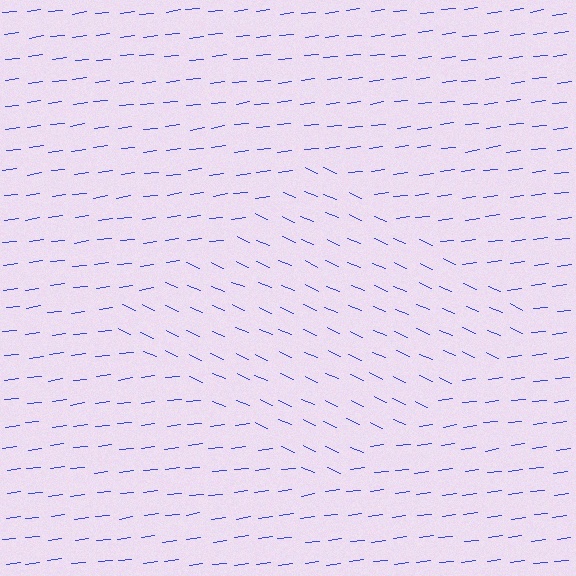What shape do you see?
I see a diamond.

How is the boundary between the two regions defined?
The boundary is defined purely by a change in line orientation (approximately 31 degrees difference). All lines are the same color and thickness.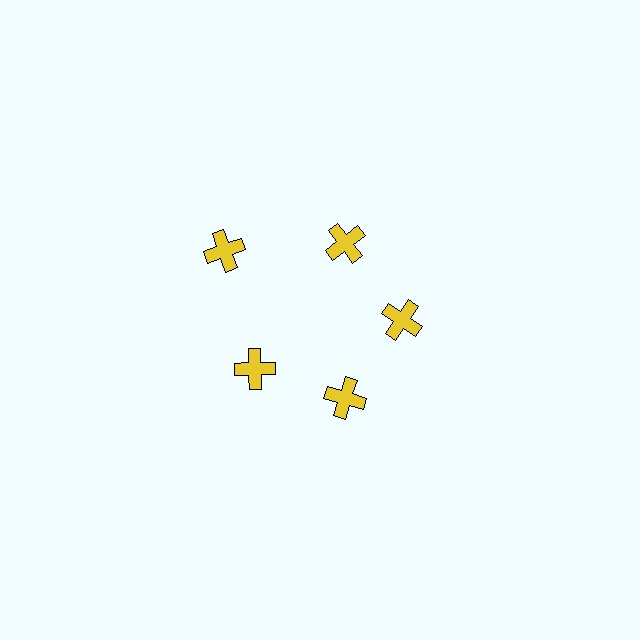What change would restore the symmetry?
The symmetry would be restored by moving it inward, back onto the ring so that all 5 crosses sit at equal angles and equal distance from the center.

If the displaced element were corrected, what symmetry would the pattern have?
It would have 5-fold rotational symmetry — the pattern would map onto itself every 72 degrees.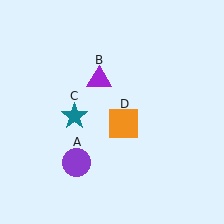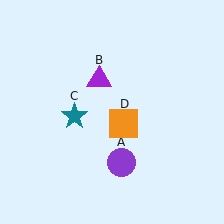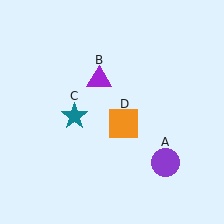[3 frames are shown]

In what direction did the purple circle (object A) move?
The purple circle (object A) moved right.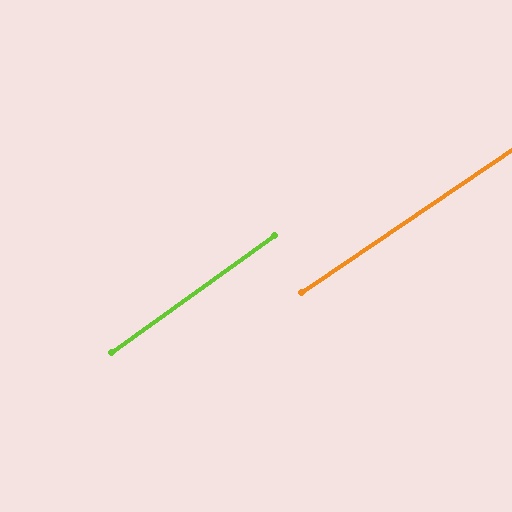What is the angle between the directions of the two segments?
Approximately 2 degrees.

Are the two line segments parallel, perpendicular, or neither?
Parallel — their directions differ by only 1.5°.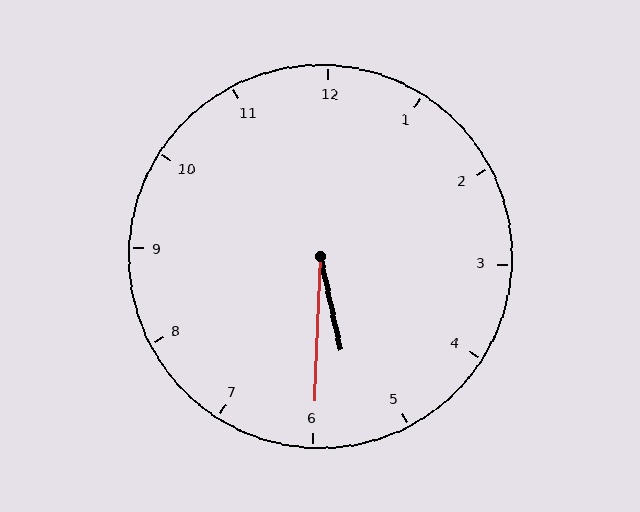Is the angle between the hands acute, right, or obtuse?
It is acute.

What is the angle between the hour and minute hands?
Approximately 15 degrees.